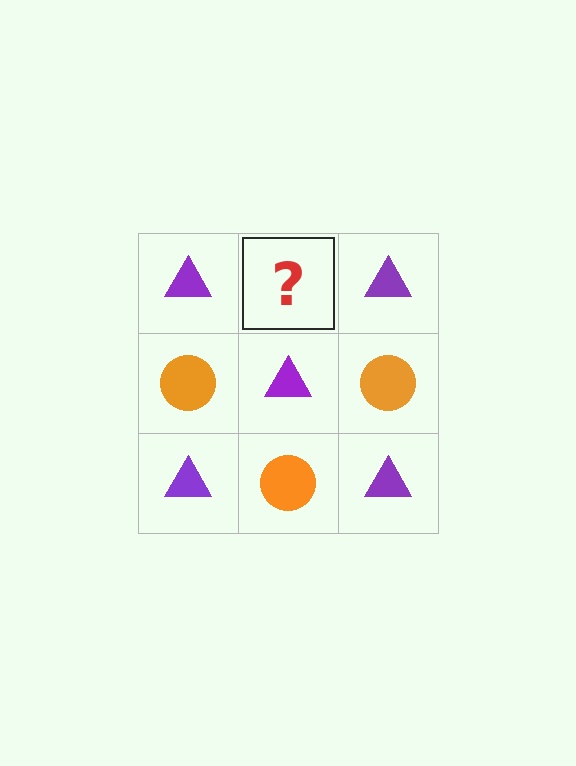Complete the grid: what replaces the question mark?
The question mark should be replaced with an orange circle.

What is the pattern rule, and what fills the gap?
The rule is that it alternates purple triangle and orange circle in a checkerboard pattern. The gap should be filled with an orange circle.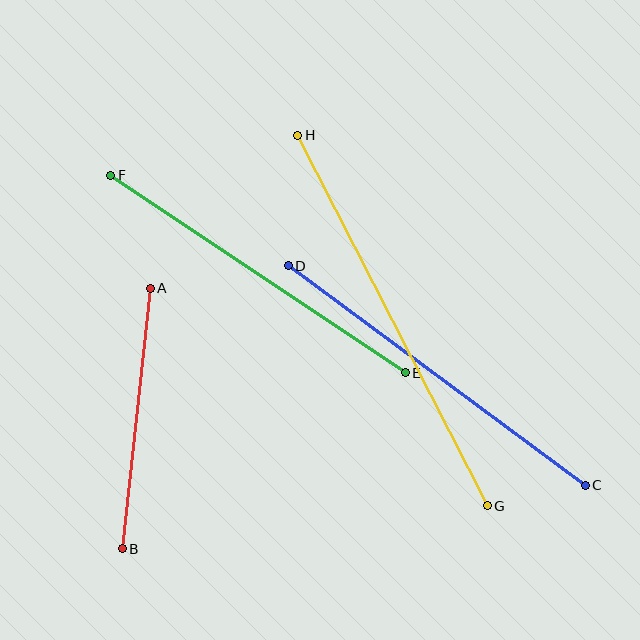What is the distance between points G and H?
The distance is approximately 416 pixels.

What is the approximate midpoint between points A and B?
The midpoint is at approximately (136, 418) pixels.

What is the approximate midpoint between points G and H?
The midpoint is at approximately (392, 320) pixels.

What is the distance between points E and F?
The distance is approximately 355 pixels.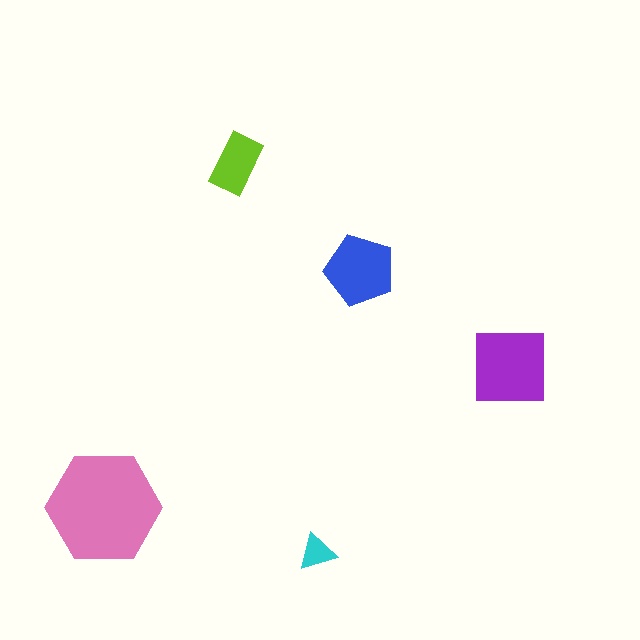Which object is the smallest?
The cyan triangle.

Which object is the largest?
The pink hexagon.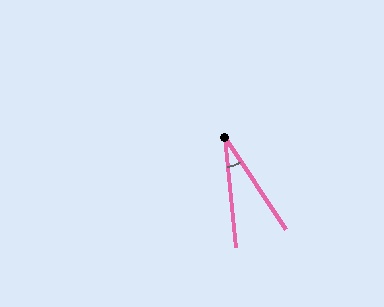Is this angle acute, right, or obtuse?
It is acute.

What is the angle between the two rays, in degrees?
Approximately 28 degrees.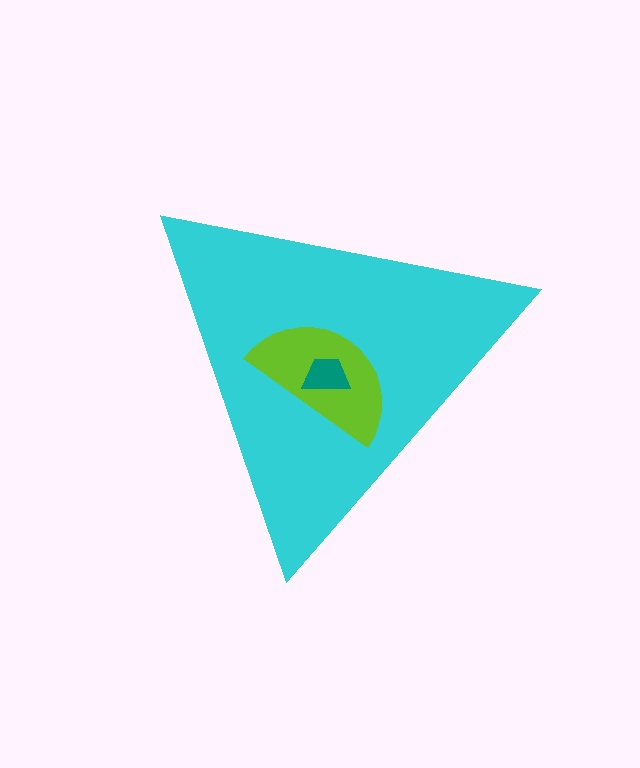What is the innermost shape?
The teal trapezoid.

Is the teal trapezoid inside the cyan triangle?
Yes.